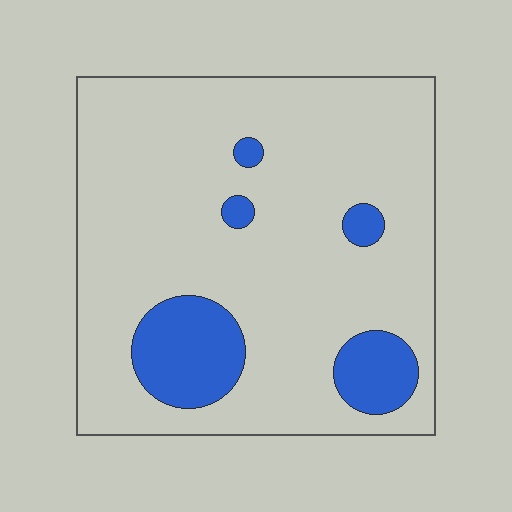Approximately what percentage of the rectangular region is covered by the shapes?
Approximately 15%.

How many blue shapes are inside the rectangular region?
5.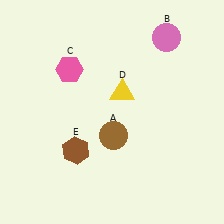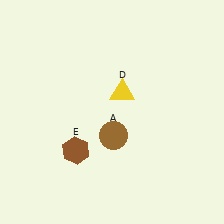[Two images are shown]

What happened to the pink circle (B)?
The pink circle (B) was removed in Image 2. It was in the top-right area of Image 1.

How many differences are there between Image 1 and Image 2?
There are 2 differences between the two images.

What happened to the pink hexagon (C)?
The pink hexagon (C) was removed in Image 2. It was in the top-left area of Image 1.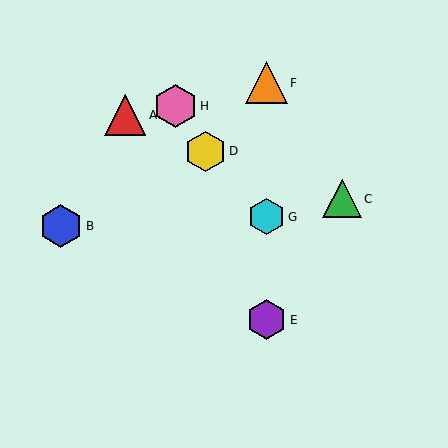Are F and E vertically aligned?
Yes, both are at x≈266.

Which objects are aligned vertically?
Objects E, F, G are aligned vertically.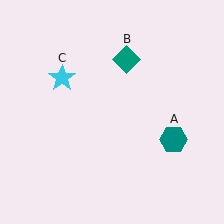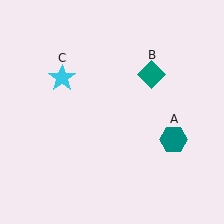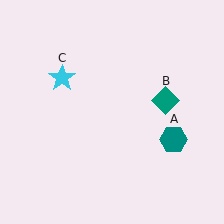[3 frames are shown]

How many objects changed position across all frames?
1 object changed position: teal diamond (object B).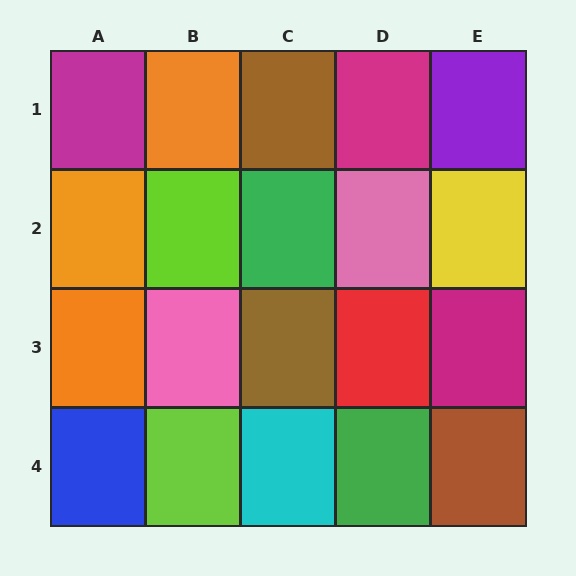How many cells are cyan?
1 cell is cyan.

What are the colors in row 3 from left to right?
Orange, pink, brown, red, magenta.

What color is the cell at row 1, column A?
Magenta.